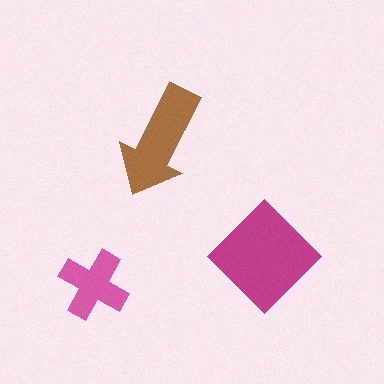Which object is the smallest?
The pink cross.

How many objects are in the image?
There are 3 objects in the image.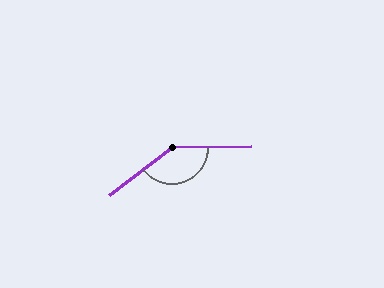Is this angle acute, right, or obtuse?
It is obtuse.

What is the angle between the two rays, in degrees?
Approximately 143 degrees.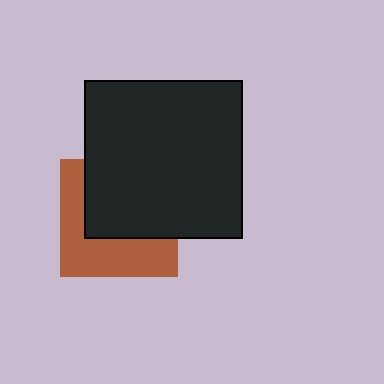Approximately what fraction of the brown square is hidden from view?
Roughly 54% of the brown square is hidden behind the black square.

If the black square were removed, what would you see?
You would see the complete brown square.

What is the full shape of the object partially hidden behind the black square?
The partially hidden object is a brown square.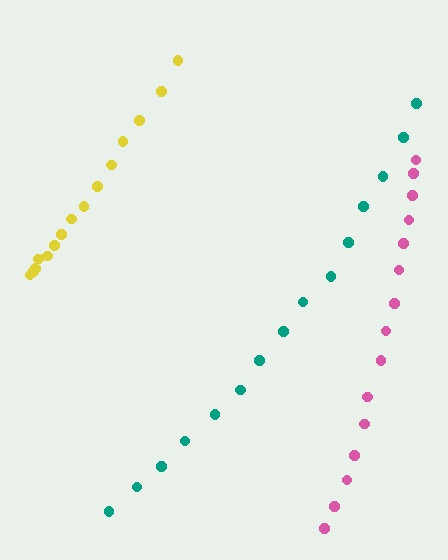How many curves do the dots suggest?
There are 3 distinct paths.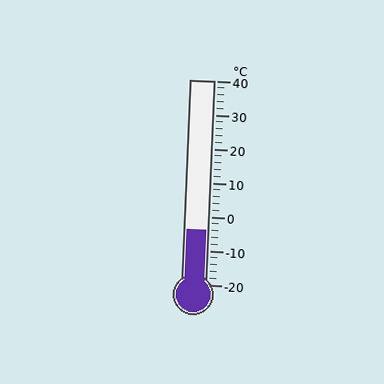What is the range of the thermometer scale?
The thermometer scale ranges from -20°C to 40°C.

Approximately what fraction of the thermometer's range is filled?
The thermometer is filled to approximately 25% of its range.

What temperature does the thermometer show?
The thermometer shows approximately -4°C.